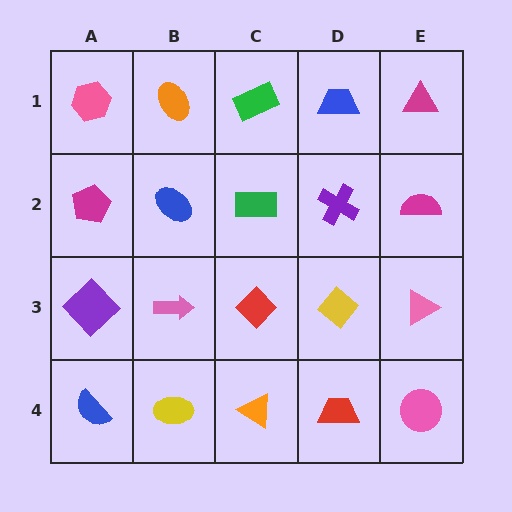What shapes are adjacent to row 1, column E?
A magenta semicircle (row 2, column E), a blue trapezoid (row 1, column D).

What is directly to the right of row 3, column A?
A pink arrow.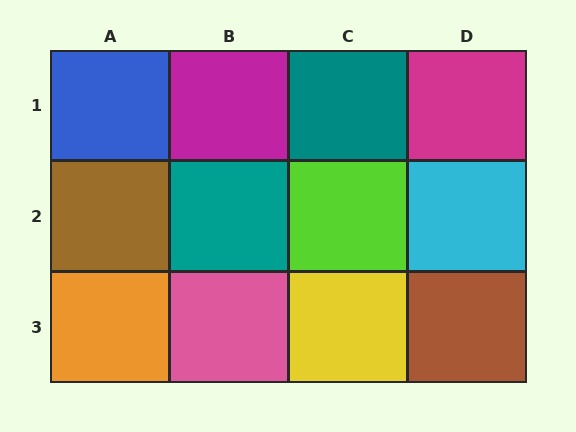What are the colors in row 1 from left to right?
Blue, magenta, teal, magenta.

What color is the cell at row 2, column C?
Lime.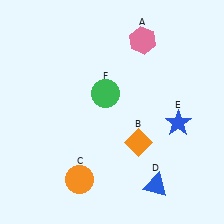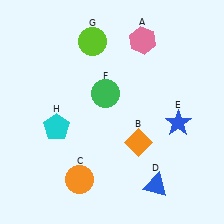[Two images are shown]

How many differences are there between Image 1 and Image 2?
There are 2 differences between the two images.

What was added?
A lime circle (G), a cyan pentagon (H) were added in Image 2.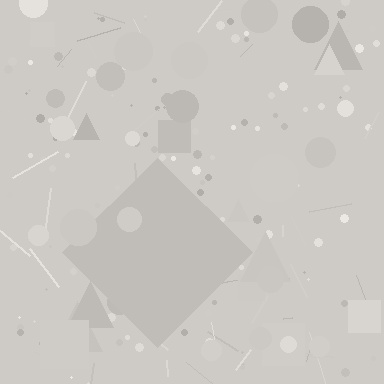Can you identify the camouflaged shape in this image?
The camouflaged shape is a diamond.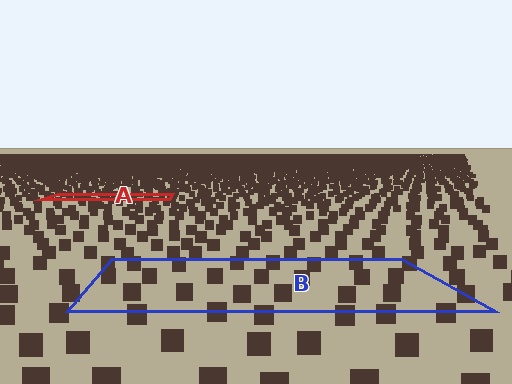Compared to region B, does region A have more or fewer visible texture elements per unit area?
Region A has more texture elements per unit area — they are packed more densely because it is farther away.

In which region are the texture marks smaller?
The texture marks are smaller in region A, because it is farther away.